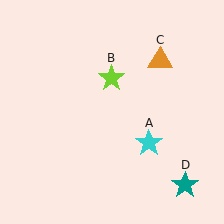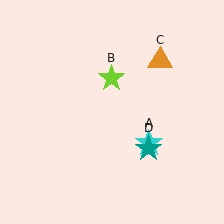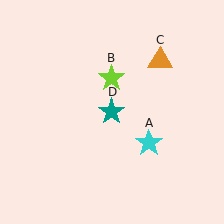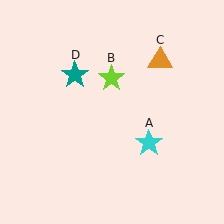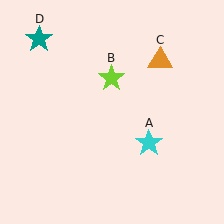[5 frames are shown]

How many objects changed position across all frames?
1 object changed position: teal star (object D).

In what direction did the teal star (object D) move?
The teal star (object D) moved up and to the left.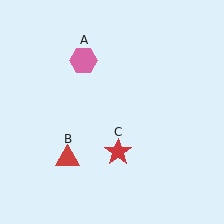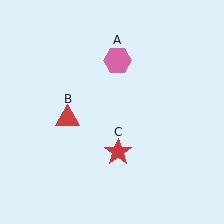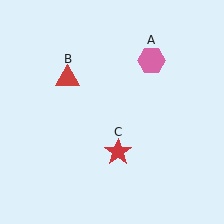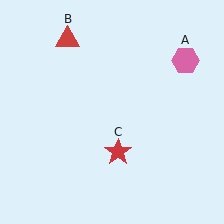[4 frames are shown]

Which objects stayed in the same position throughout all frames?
Red star (object C) remained stationary.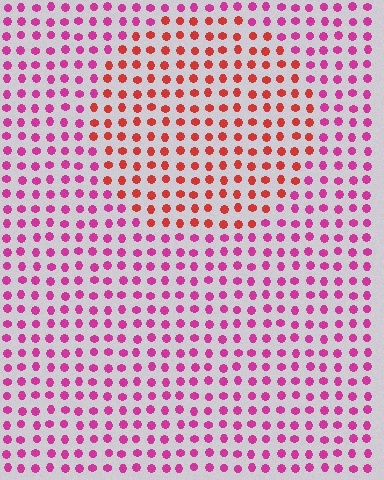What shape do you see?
I see a circle.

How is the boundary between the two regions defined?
The boundary is defined purely by a slight shift in hue (about 41 degrees). Spacing, size, and orientation are identical on both sides.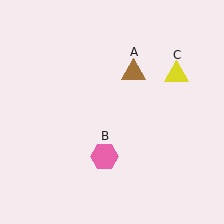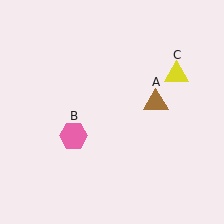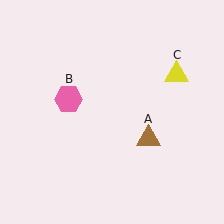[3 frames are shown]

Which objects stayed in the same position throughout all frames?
Yellow triangle (object C) remained stationary.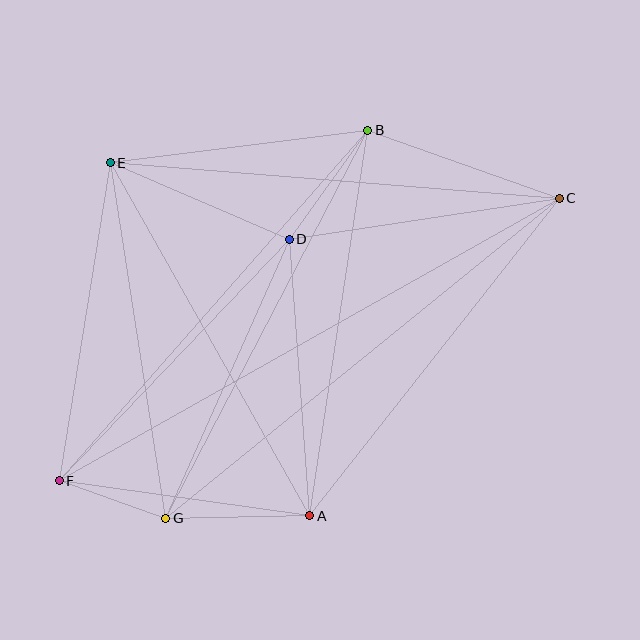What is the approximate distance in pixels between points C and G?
The distance between C and G is approximately 508 pixels.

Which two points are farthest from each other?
Points C and F are farthest from each other.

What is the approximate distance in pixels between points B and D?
The distance between B and D is approximately 134 pixels.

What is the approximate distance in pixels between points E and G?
The distance between E and G is approximately 360 pixels.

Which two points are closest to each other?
Points F and G are closest to each other.